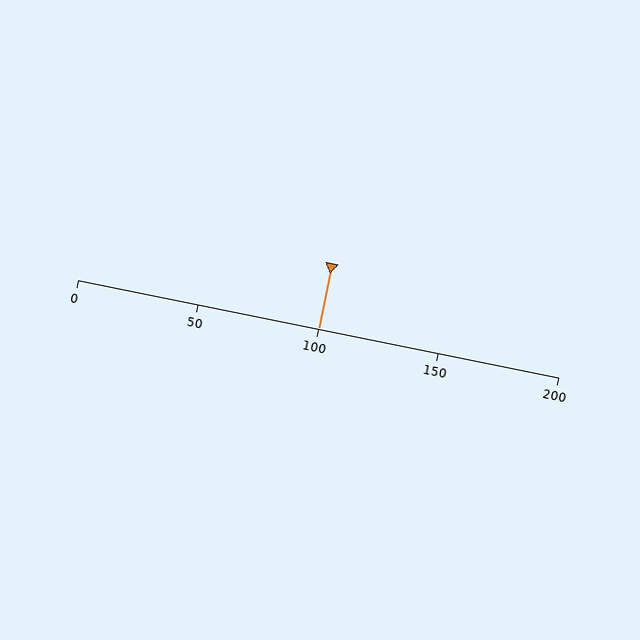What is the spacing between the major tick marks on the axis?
The major ticks are spaced 50 apart.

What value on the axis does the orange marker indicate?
The marker indicates approximately 100.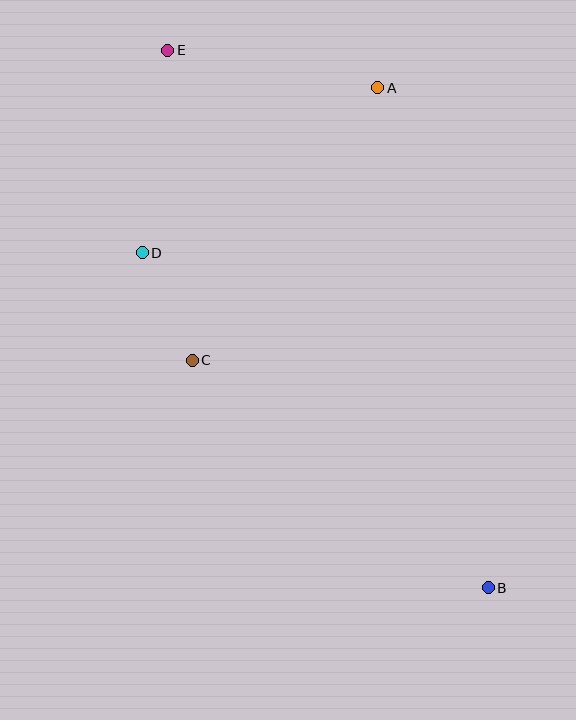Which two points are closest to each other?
Points C and D are closest to each other.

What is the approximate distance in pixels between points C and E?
The distance between C and E is approximately 311 pixels.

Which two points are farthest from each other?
Points B and E are farthest from each other.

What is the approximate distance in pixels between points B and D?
The distance between B and D is approximately 482 pixels.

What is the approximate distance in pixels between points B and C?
The distance between B and C is approximately 373 pixels.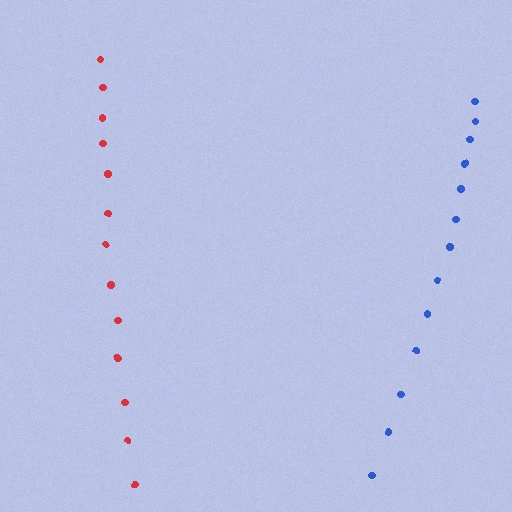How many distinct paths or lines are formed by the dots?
There are 2 distinct paths.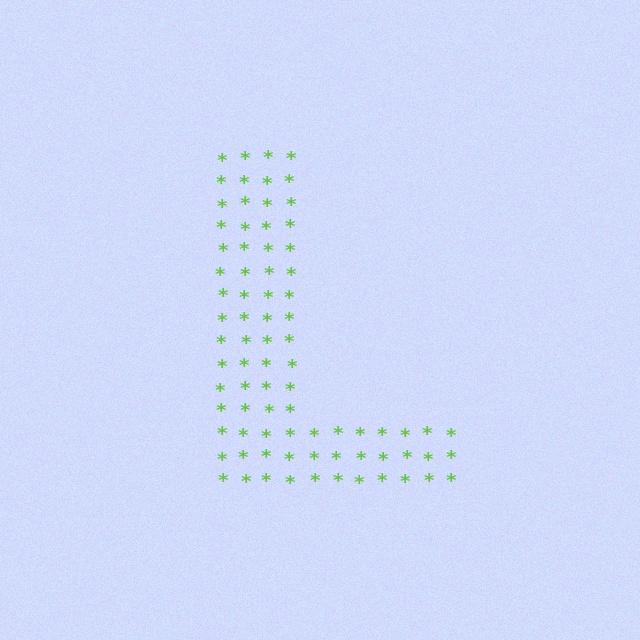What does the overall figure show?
The overall figure shows the letter L.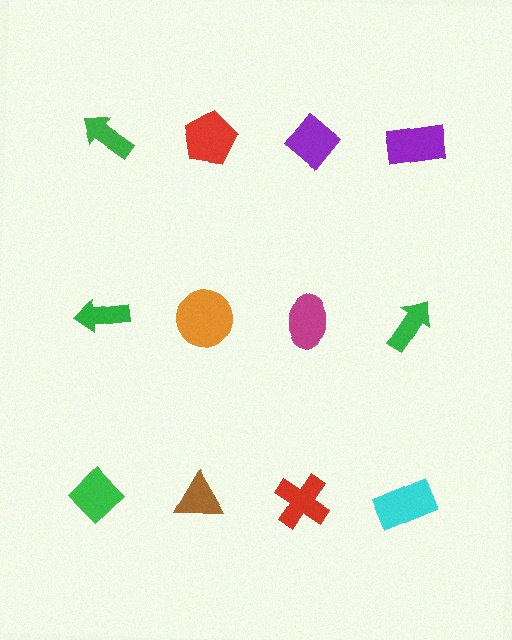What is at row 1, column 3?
A purple diamond.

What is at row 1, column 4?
A purple rectangle.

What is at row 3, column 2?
A brown triangle.